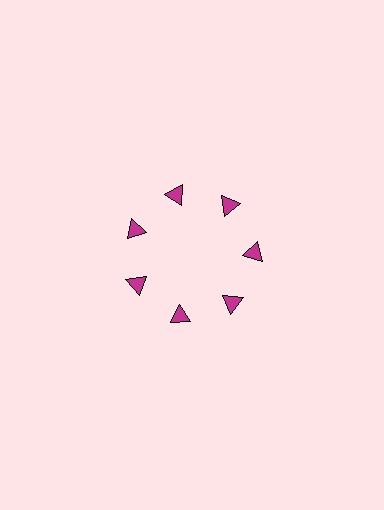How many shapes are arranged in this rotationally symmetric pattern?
There are 7 shapes, arranged in 7 groups of 1.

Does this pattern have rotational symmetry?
Yes, this pattern has 7-fold rotational symmetry. It looks the same after rotating 51 degrees around the center.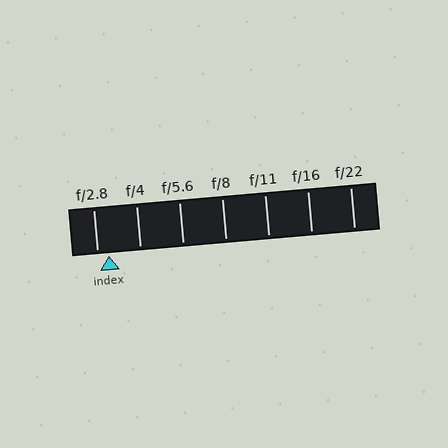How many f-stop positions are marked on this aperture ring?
There are 7 f-stop positions marked.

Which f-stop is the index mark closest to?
The index mark is closest to f/2.8.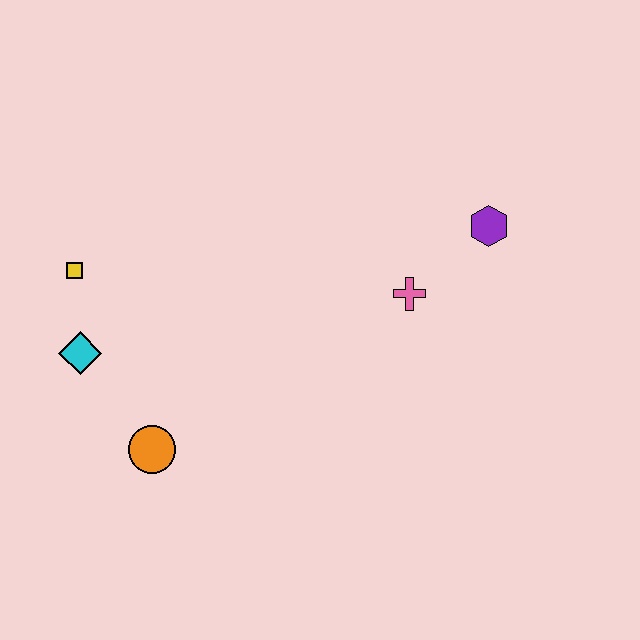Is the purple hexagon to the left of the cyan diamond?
No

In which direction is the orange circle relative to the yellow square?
The orange circle is below the yellow square.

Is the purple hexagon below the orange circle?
No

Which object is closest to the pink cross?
The purple hexagon is closest to the pink cross.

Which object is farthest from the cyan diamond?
The purple hexagon is farthest from the cyan diamond.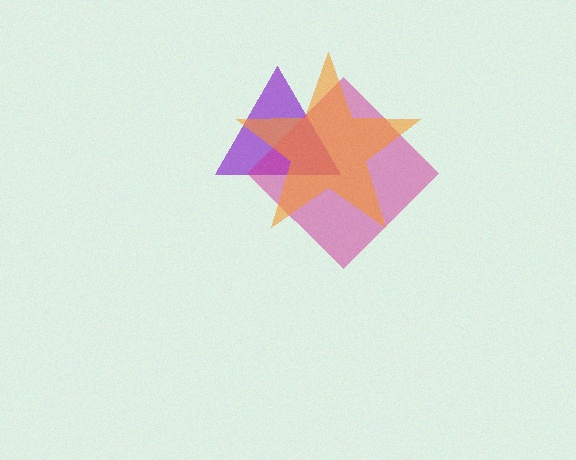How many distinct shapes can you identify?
There are 3 distinct shapes: a purple triangle, a magenta diamond, an orange star.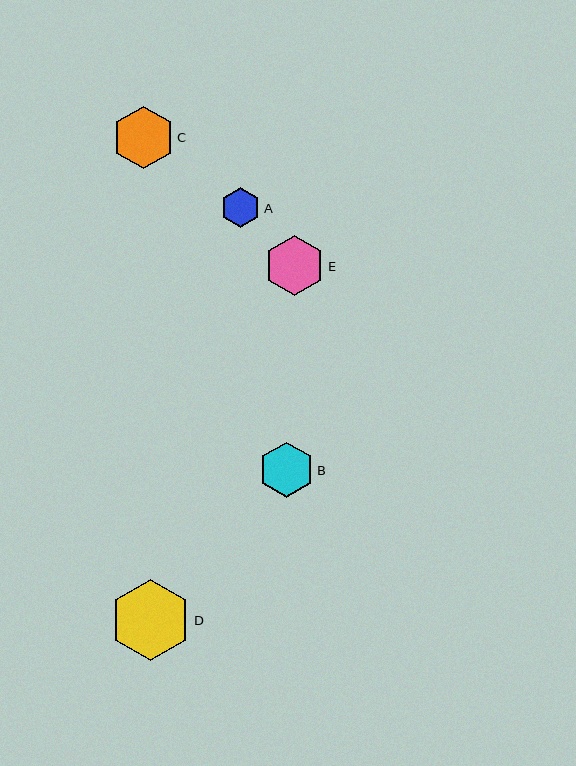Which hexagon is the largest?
Hexagon D is the largest with a size of approximately 80 pixels.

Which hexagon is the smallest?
Hexagon A is the smallest with a size of approximately 40 pixels.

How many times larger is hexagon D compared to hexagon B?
Hexagon D is approximately 1.5 times the size of hexagon B.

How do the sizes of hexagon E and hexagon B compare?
Hexagon E and hexagon B are approximately the same size.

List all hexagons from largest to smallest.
From largest to smallest: D, C, E, B, A.